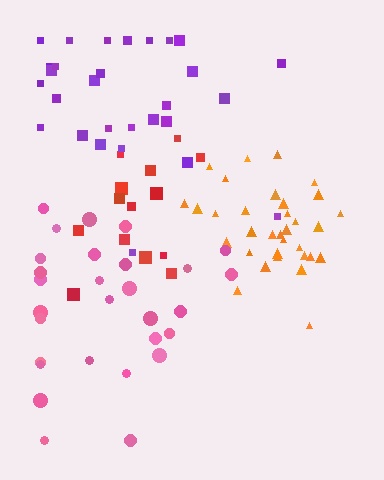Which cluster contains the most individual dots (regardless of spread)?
Orange (33).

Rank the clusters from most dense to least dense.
orange, red, pink, purple.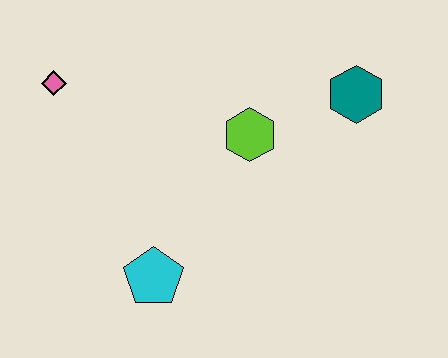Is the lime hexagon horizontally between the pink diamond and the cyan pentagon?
No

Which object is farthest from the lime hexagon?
The pink diamond is farthest from the lime hexagon.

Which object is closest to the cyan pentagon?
The lime hexagon is closest to the cyan pentagon.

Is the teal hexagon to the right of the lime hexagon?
Yes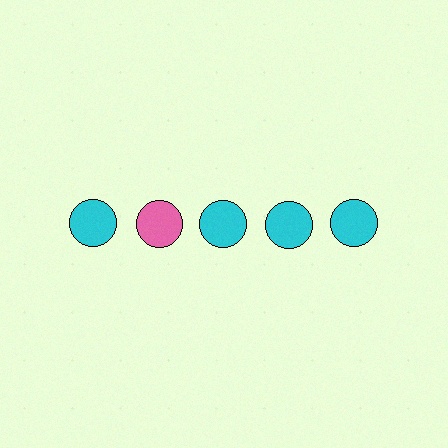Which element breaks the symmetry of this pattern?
The pink circle in the top row, second from left column breaks the symmetry. All other shapes are cyan circles.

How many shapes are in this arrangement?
There are 5 shapes arranged in a grid pattern.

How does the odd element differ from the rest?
It has a different color: pink instead of cyan.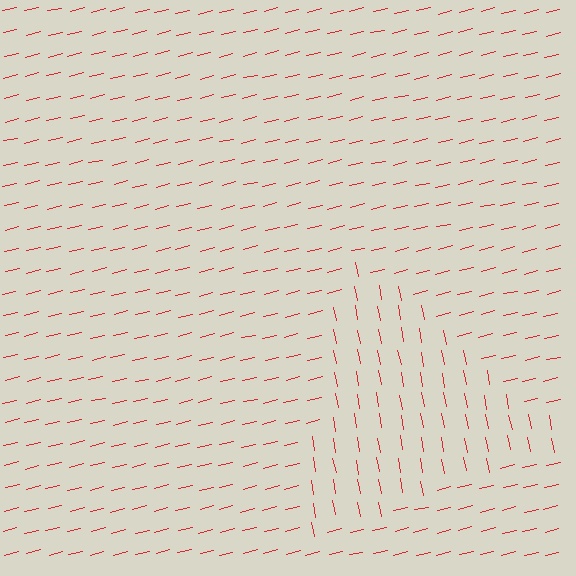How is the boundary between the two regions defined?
The boundary is defined purely by a change in line orientation (approximately 87 degrees difference). All lines are the same color and thickness.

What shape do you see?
I see a triangle.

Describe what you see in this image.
The image is filled with small red line segments. A triangle region in the image has lines oriented differently from the surrounding lines, creating a visible texture boundary.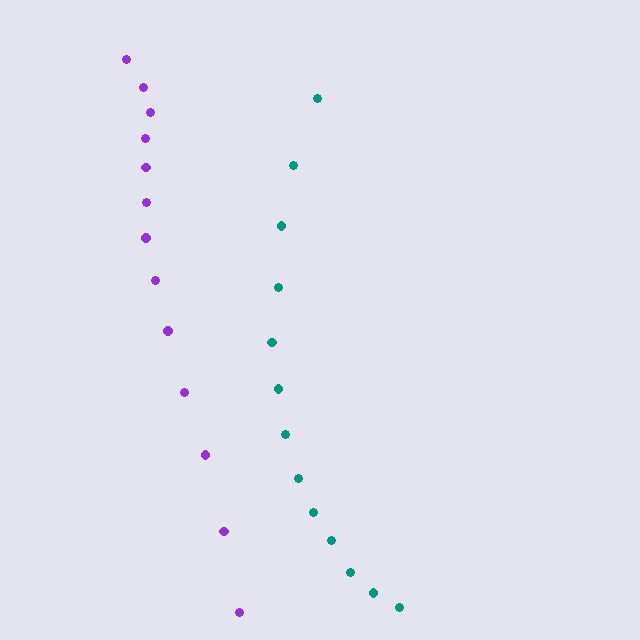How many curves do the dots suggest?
There are 2 distinct paths.